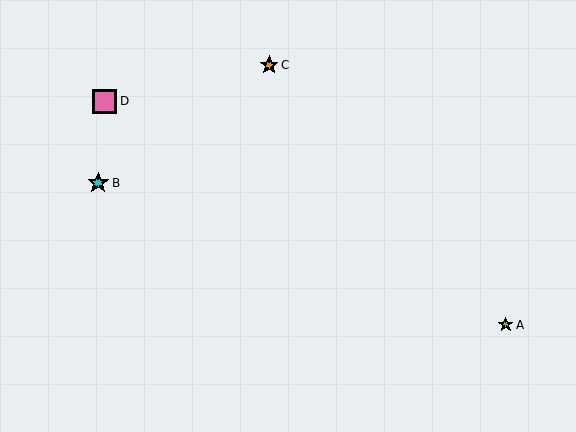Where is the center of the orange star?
The center of the orange star is at (269, 65).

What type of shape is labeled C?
Shape C is an orange star.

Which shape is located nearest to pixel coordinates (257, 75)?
The orange star (labeled C) at (269, 65) is nearest to that location.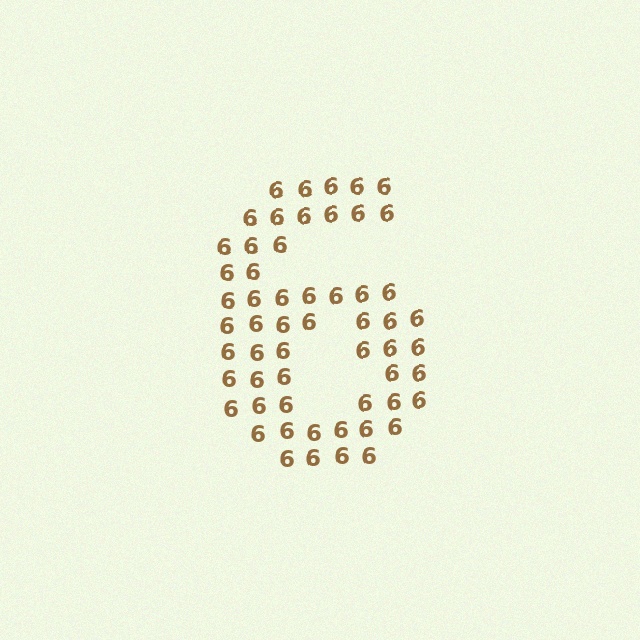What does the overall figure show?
The overall figure shows the digit 6.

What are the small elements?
The small elements are digit 6's.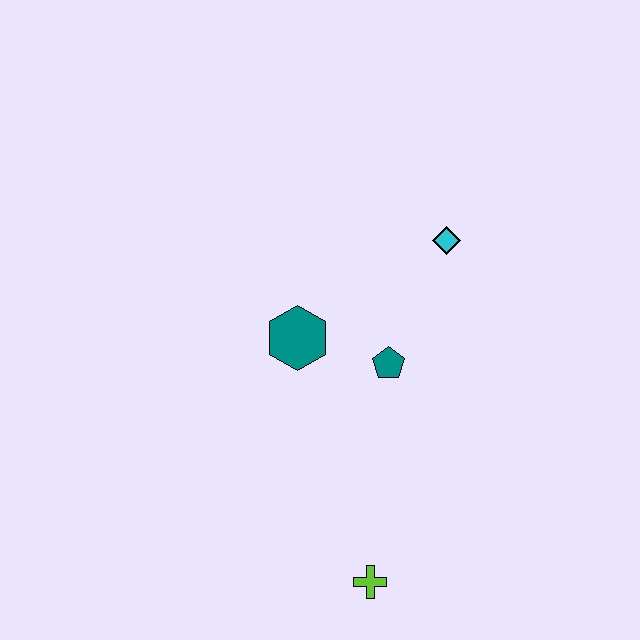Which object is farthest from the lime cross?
The cyan diamond is farthest from the lime cross.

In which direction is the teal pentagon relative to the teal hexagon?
The teal pentagon is to the right of the teal hexagon.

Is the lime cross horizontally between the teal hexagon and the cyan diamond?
Yes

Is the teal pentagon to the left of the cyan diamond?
Yes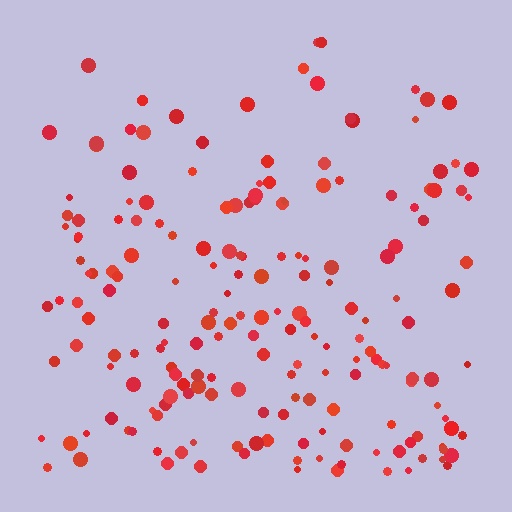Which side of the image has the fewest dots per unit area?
The top.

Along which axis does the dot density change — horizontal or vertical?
Vertical.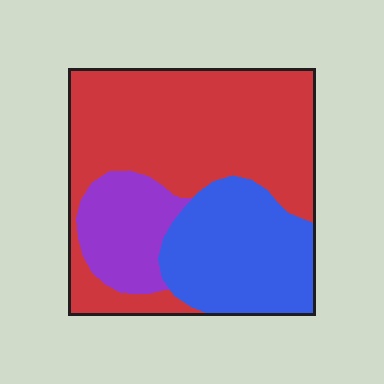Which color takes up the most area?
Red, at roughly 55%.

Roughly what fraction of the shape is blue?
Blue covers 28% of the shape.